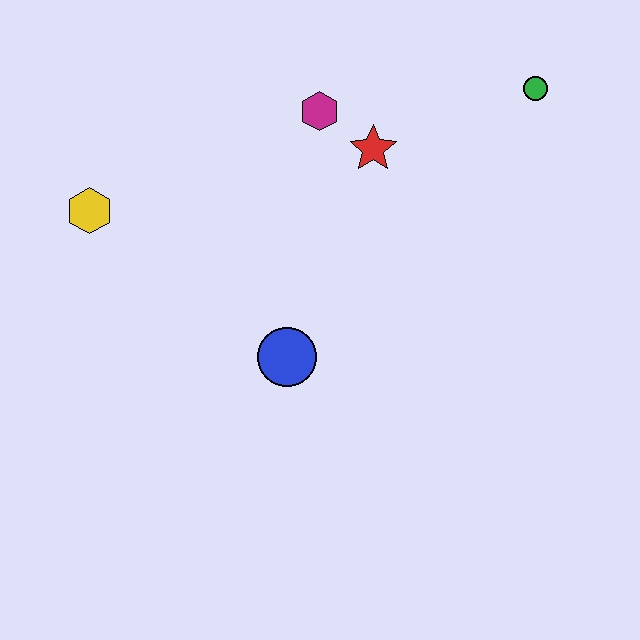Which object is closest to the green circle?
The red star is closest to the green circle.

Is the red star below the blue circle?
No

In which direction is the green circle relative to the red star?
The green circle is to the right of the red star.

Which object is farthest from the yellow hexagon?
The green circle is farthest from the yellow hexagon.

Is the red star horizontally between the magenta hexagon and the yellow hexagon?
No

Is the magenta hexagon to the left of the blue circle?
No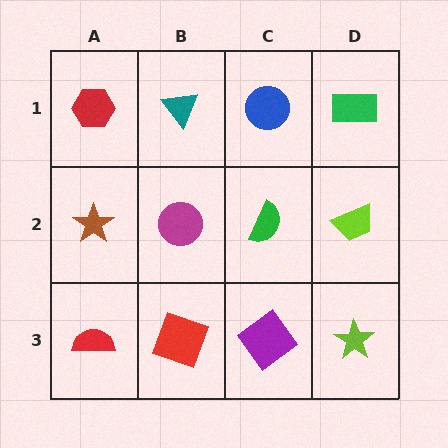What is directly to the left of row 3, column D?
A purple diamond.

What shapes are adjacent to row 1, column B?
A magenta circle (row 2, column B), a red hexagon (row 1, column A), a blue circle (row 1, column C).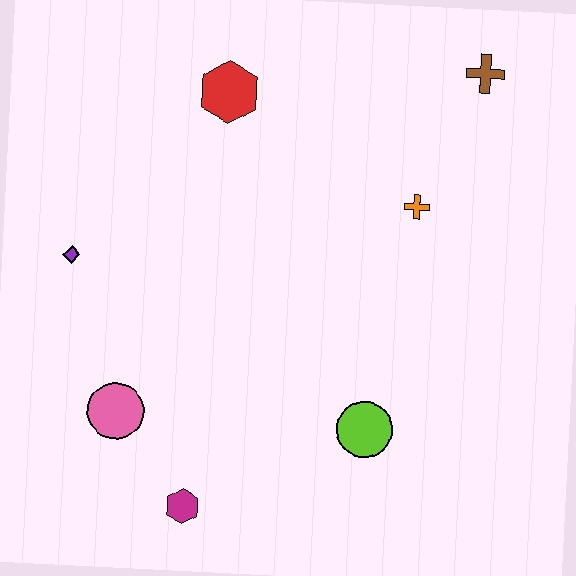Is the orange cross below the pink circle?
No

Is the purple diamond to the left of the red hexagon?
Yes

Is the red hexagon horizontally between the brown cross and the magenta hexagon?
Yes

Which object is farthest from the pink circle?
The brown cross is farthest from the pink circle.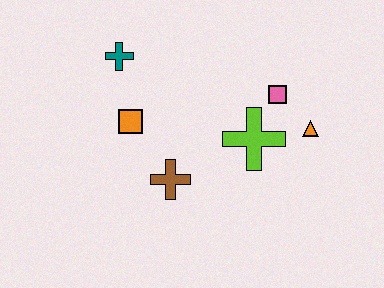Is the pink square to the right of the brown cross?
Yes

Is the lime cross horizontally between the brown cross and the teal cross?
No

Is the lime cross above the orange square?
No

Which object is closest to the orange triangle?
The pink square is closest to the orange triangle.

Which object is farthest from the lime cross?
The teal cross is farthest from the lime cross.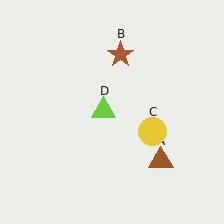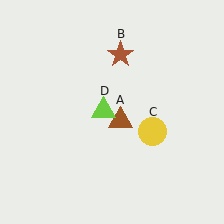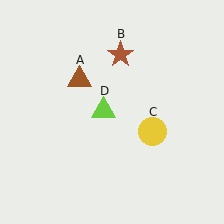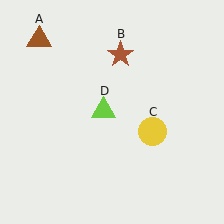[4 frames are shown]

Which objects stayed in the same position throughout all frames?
Brown star (object B) and yellow circle (object C) and lime triangle (object D) remained stationary.